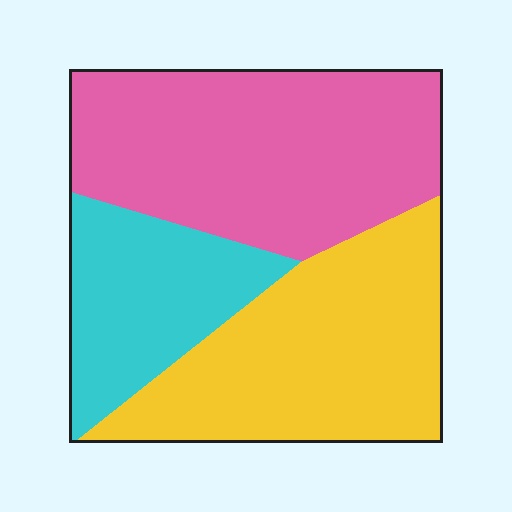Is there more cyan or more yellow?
Yellow.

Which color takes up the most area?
Pink, at roughly 40%.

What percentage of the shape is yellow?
Yellow covers around 35% of the shape.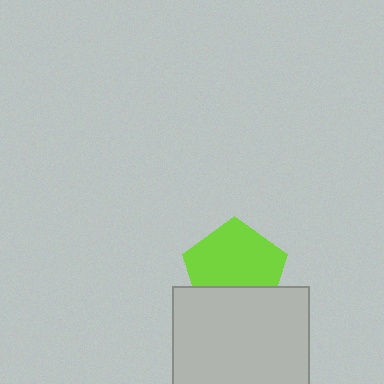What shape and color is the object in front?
The object in front is a light gray square.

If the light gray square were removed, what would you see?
You would see the complete lime pentagon.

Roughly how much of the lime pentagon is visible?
Most of it is visible (roughly 67%).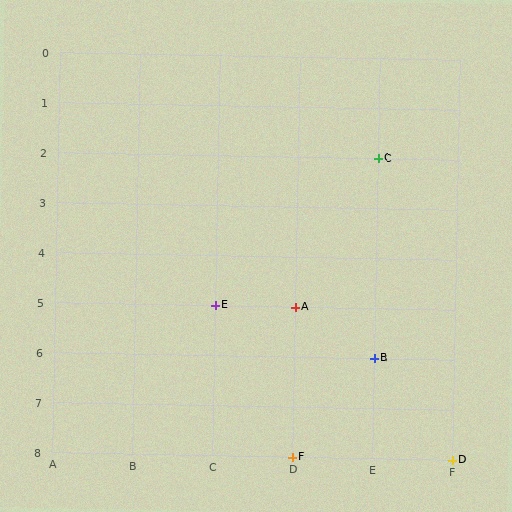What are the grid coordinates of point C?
Point C is at grid coordinates (E, 2).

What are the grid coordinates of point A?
Point A is at grid coordinates (D, 5).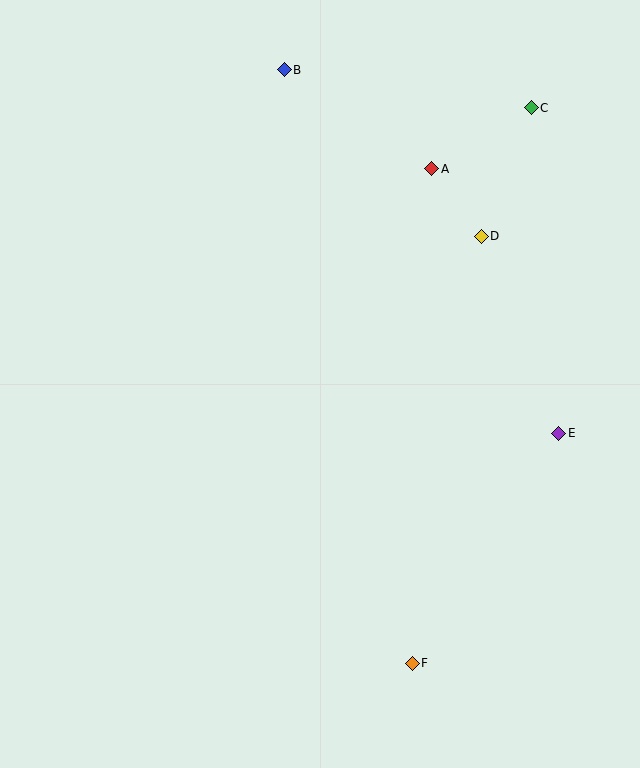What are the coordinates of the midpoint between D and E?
The midpoint between D and E is at (520, 335).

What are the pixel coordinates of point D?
Point D is at (481, 236).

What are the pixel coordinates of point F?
Point F is at (412, 663).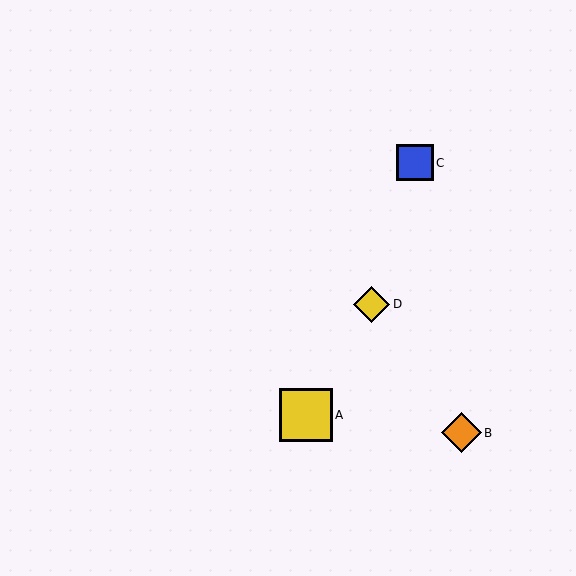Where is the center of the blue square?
The center of the blue square is at (415, 163).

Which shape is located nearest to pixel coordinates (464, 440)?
The orange diamond (labeled B) at (461, 433) is nearest to that location.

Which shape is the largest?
The yellow square (labeled A) is the largest.